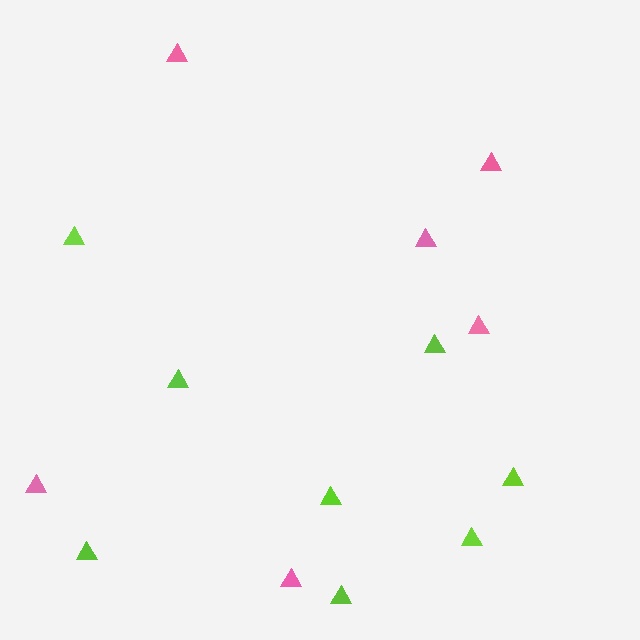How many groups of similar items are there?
There are 2 groups: one group of lime triangles (8) and one group of pink triangles (6).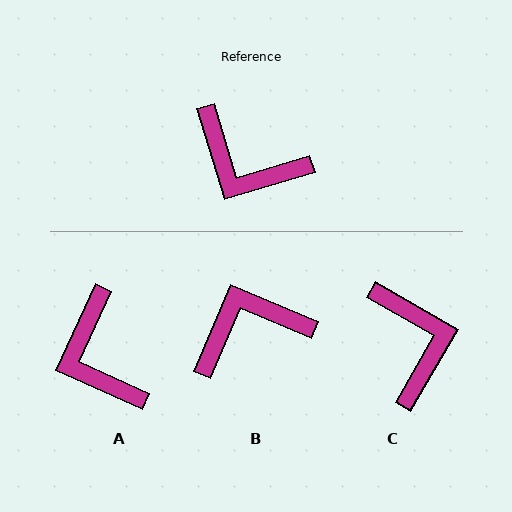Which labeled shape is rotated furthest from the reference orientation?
C, about 133 degrees away.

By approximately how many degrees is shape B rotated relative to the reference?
Approximately 130 degrees clockwise.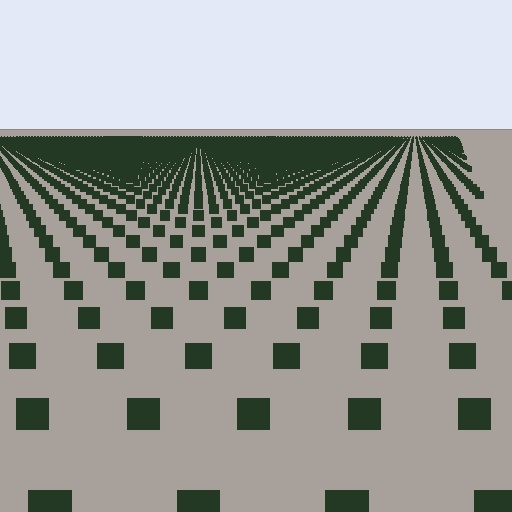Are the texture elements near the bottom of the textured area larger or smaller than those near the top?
Larger. Near the bottom, elements are closer to the viewer and appear at a bigger on-screen size.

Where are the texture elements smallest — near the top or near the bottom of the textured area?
Near the top.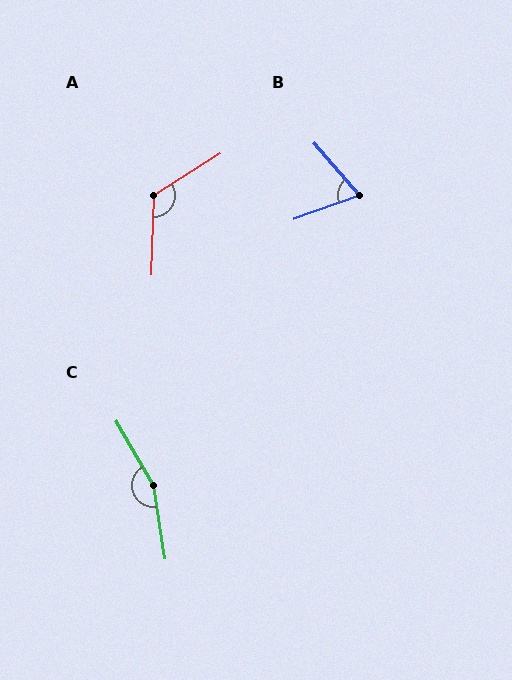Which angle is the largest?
C, at approximately 159 degrees.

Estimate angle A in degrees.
Approximately 124 degrees.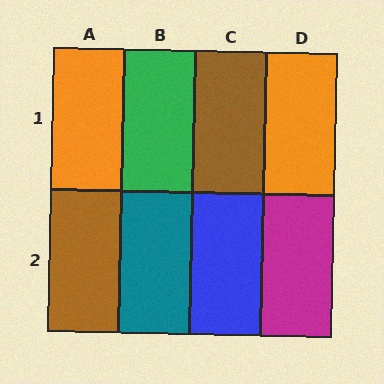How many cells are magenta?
1 cell is magenta.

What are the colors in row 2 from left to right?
Brown, teal, blue, magenta.